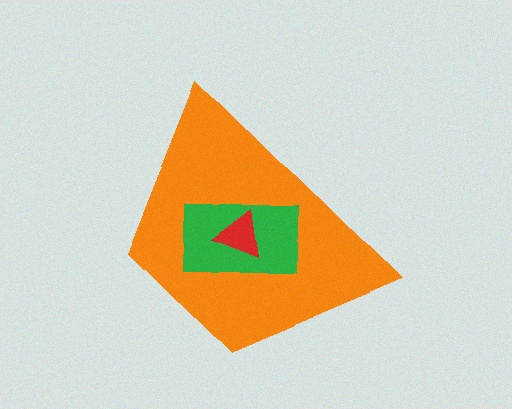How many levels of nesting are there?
3.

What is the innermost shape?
The red triangle.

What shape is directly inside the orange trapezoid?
The green rectangle.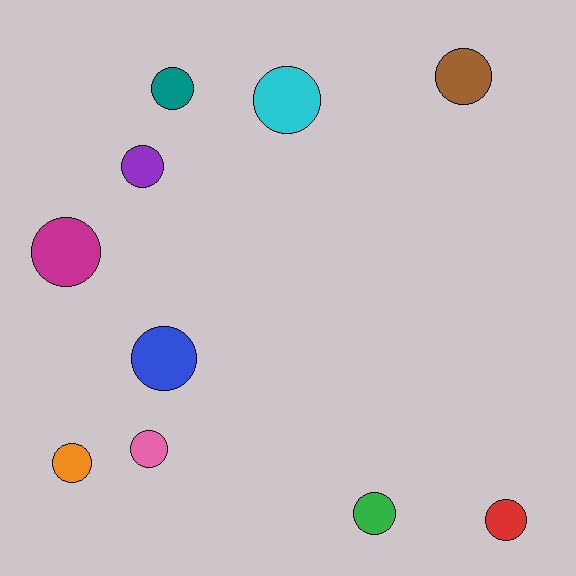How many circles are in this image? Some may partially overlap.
There are 10 circles.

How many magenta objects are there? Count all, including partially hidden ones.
There is 1 magenta object.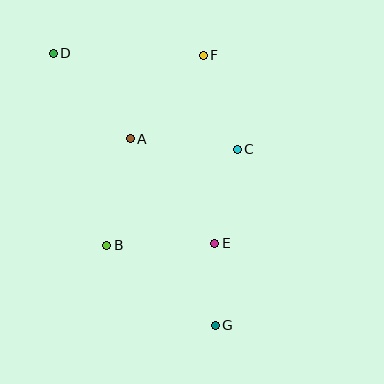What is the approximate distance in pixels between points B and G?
The distance between B and G is approximately 135 pixels.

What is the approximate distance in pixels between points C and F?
The distance between C and F is approximately 100 pixels.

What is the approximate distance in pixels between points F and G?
The distance between F and G is approximately 270 pixels.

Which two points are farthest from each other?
Points D and G are farthest from each other.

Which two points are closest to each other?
Points E and G are closest to each other.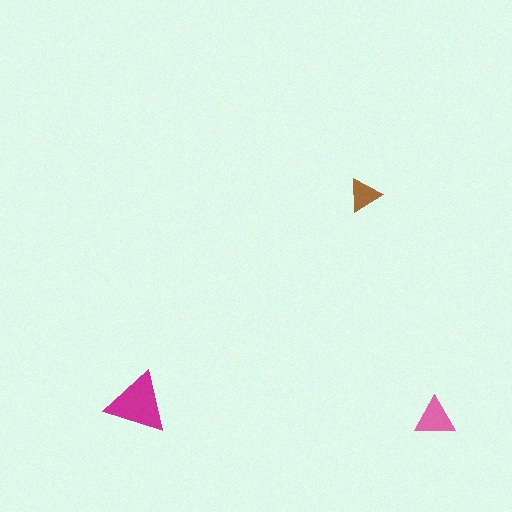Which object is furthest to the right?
The pink triangle is rightmost.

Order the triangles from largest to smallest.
the magenta one, the pink one, the brown one.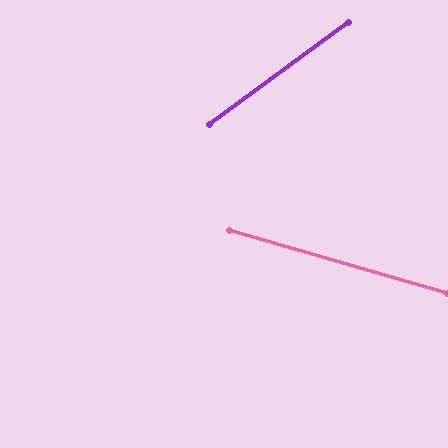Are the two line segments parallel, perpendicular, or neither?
Neither parallel nor perpendicular — they differ by about 52°.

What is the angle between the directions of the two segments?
Approximately 52 degrees.